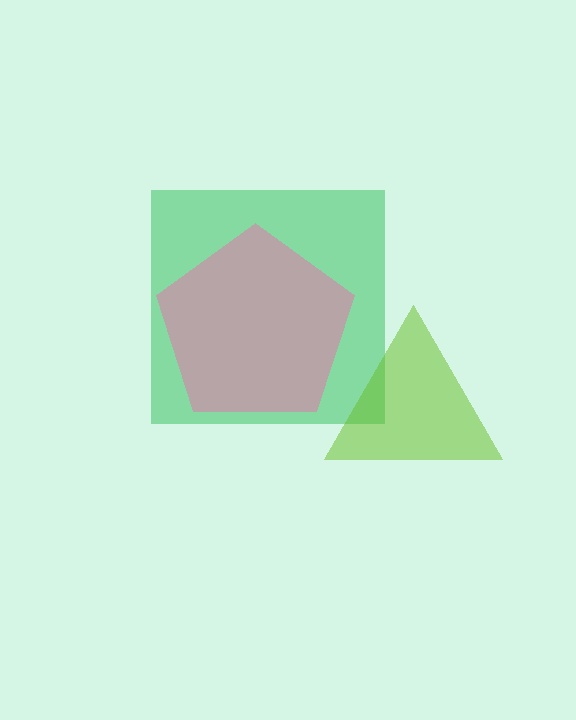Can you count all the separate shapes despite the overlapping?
Yes, there are 3 separate shapes.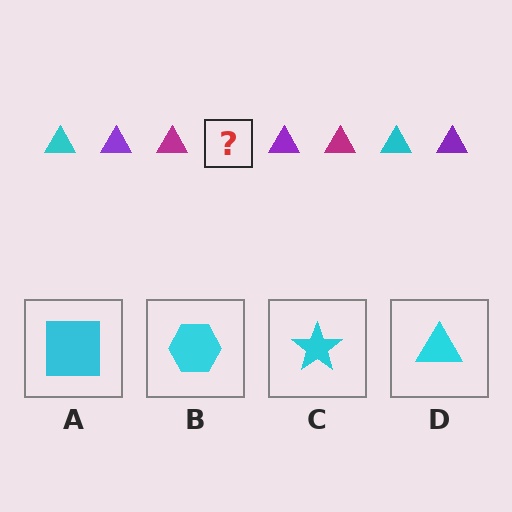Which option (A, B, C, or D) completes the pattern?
D.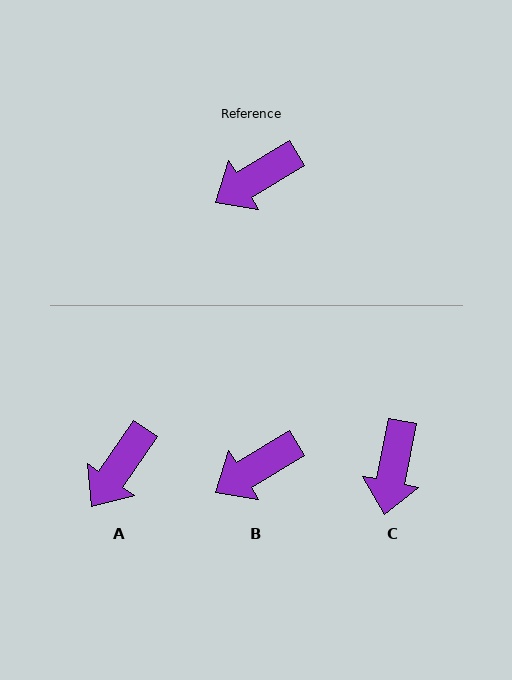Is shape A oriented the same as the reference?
No, it is off by about 24 degrees.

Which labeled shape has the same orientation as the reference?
B.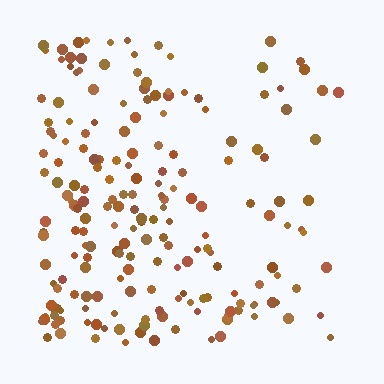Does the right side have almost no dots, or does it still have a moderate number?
Still a moderate number, just noticeably fewer than the left.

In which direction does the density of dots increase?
From right to left, with the left side densest.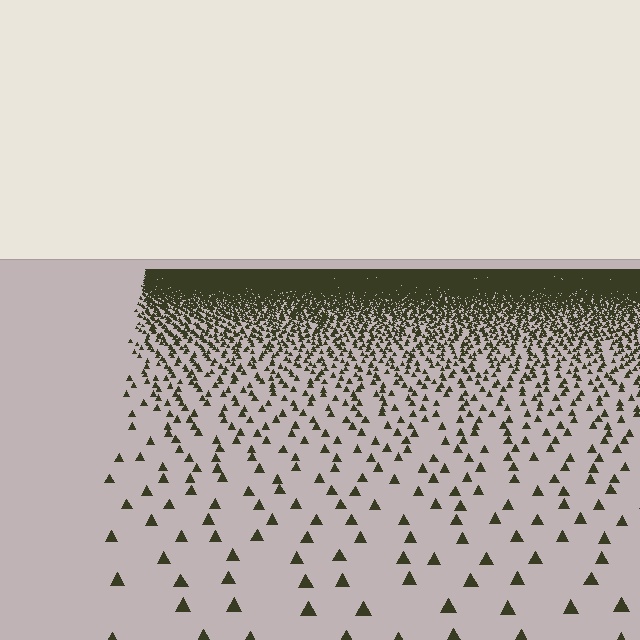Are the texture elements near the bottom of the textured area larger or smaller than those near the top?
Larger. Near the bottom, elements are closer to the viewer and appear at a bigger on-screen size.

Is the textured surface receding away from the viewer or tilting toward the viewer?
The surface is receding away from the viewer. Texture elements get smaller and denser toward the top.